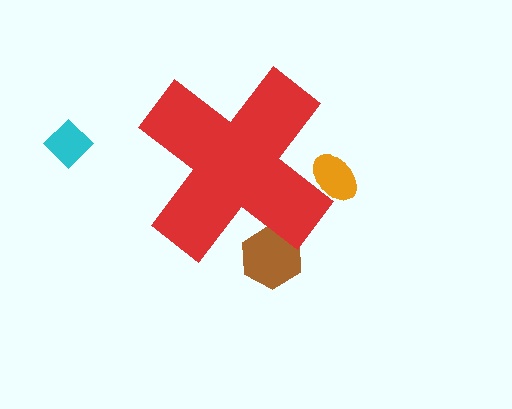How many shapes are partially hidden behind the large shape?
2 shapes are partially hidden.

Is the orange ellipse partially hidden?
Yes, the orange ellipse is partially hidden behind the red cross.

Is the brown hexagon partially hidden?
Yes, the brown hexagon is partially hidden behind the red cross.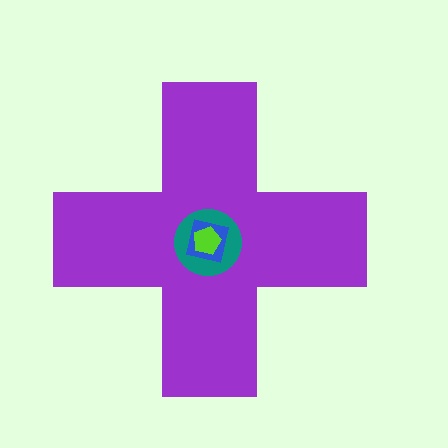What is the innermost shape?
The lime pentagon.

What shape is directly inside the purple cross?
The teal circle.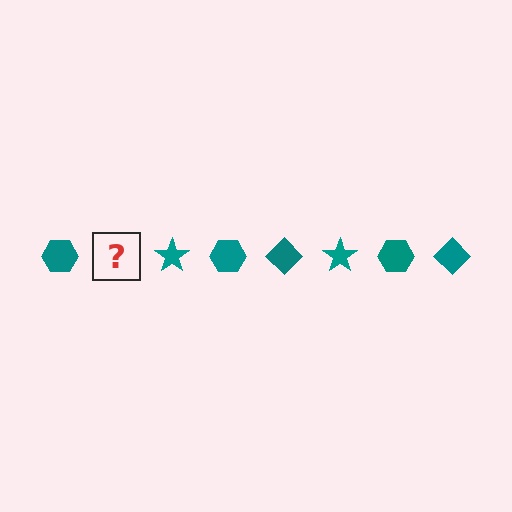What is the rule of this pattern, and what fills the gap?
The rule is that the pattern cycles through hexagon, diamond, star shapes in teal. The gap should be filled with a teal diamond.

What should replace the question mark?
The question mark should be replaced with a teal diamond.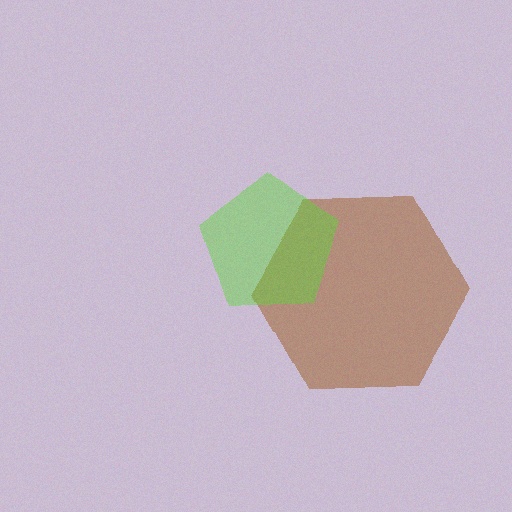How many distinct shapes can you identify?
There are 2 distinct shapes: a brown hexagon, a lime pentagon.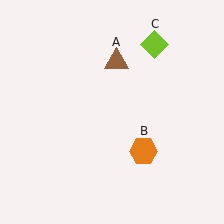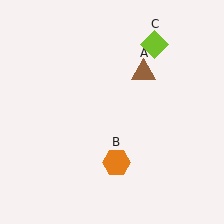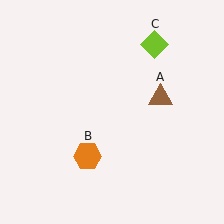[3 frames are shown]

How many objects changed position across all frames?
2 objects changed position: brown triangle (object A), orange hexagon (object B).